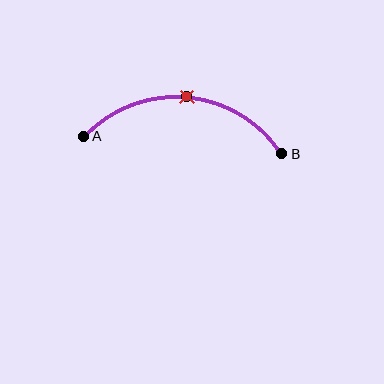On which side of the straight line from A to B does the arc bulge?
The arc bulges above the straight line connecting A and B.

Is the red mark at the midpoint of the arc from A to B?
Yes. The red mark lies on the arc at equal arc-length from both A and B — it is the arc midpoint.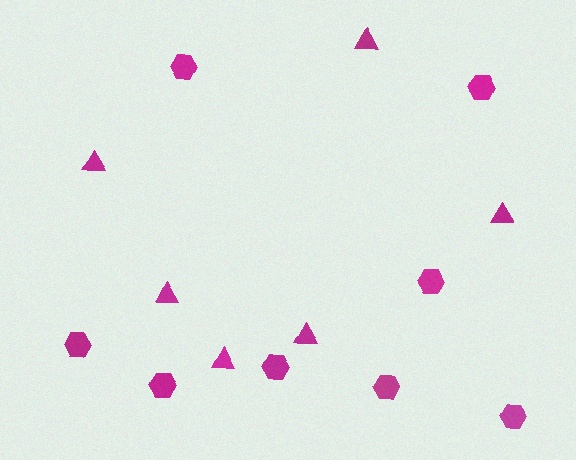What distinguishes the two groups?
There are 2 groups: one group of hexagons (8) and one group of triangles (6).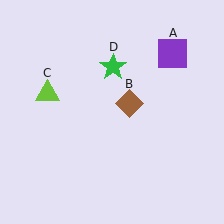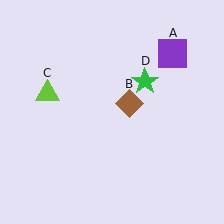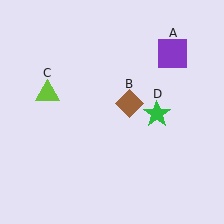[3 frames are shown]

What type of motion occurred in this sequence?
The green star (object D) rotated clockwise around the center of the scene.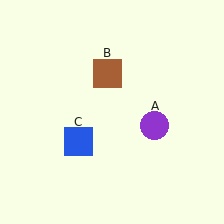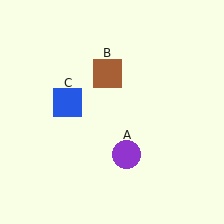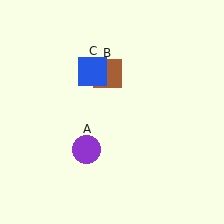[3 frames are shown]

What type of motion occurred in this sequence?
The purple circle (object A), blue square (object C) rotated clockwise around the center of the scene.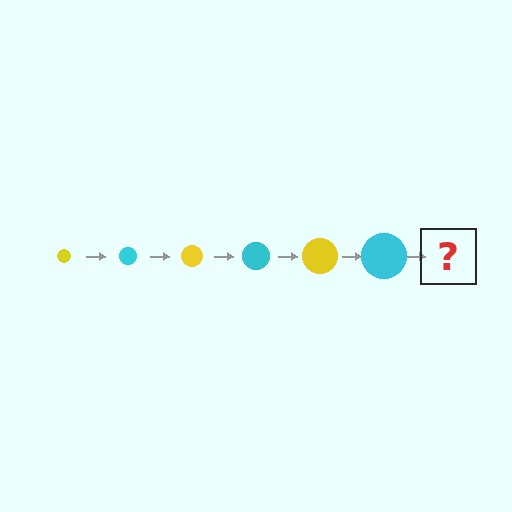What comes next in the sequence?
The next element should be a yellow circle, larger than the previous one.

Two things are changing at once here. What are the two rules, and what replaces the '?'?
The two rules are that the circle grows larger each step and the color cycles through yellow and cyan. The '?' should be a yellow circle, larger than the previous one.